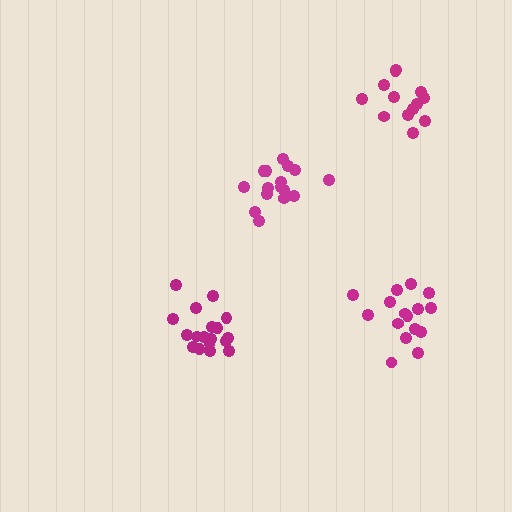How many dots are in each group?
Group 1: 18 dots, Group 2: 16 dots, Group 3: 16 dots, Group 4: 13 dots (63 total).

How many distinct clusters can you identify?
There are 4 distinct clusters.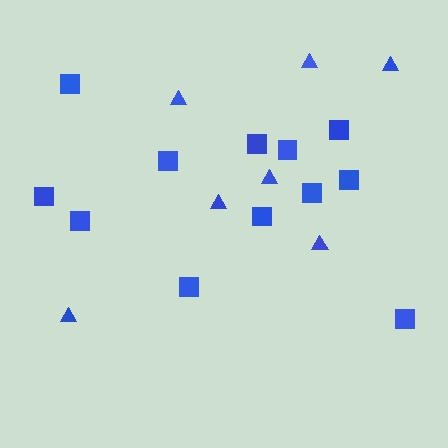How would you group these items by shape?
There are 2 groups: one group of triangles (7) and one group of squares (12).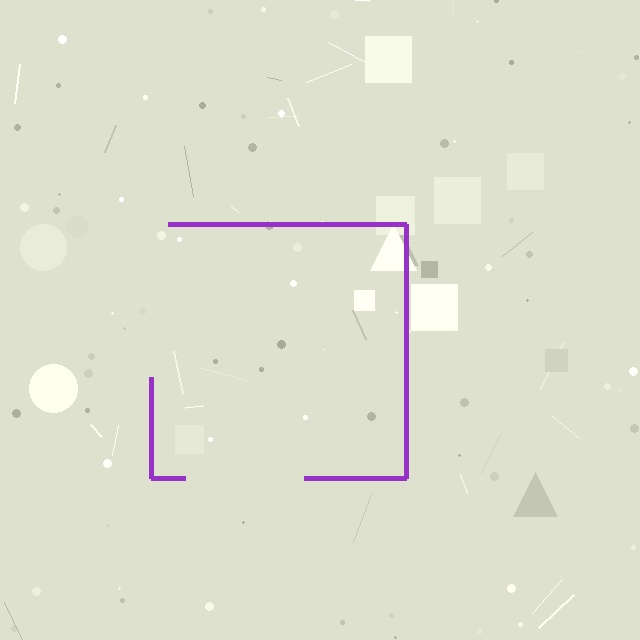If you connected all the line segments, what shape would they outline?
They would outline a square.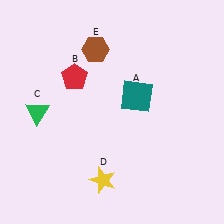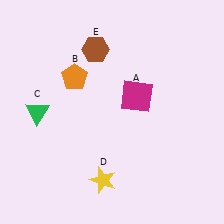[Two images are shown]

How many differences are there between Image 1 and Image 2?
There are 2 differences between the two images.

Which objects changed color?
A changed from teal to magenta. B changed from red to orange.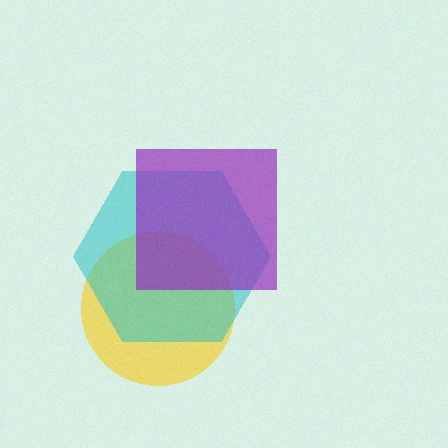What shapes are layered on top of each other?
The layered shapes are: a yellow circle, a cyan hexagon, a purple square.